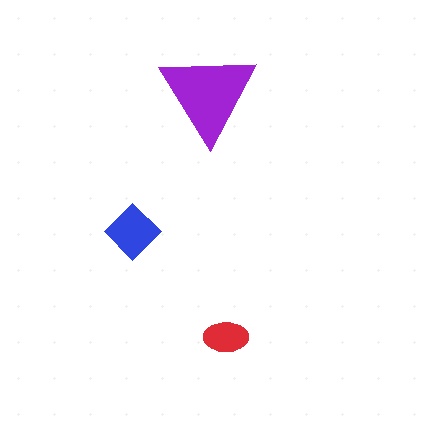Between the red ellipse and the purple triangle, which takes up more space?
The purple triangle.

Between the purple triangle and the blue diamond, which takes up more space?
The purple triangle.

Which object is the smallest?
The red ellipse.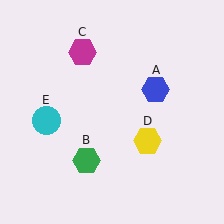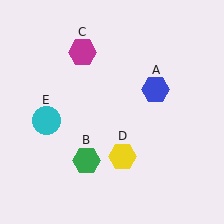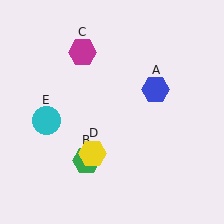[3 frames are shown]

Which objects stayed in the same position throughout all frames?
Blue hexagon (object A) and green hexagon (object B) and magenta hexagon (object C) and cyan circle (object E) remained stationary.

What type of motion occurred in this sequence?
The yellow hexagon (object D) rotated clockwise around the center of the scene.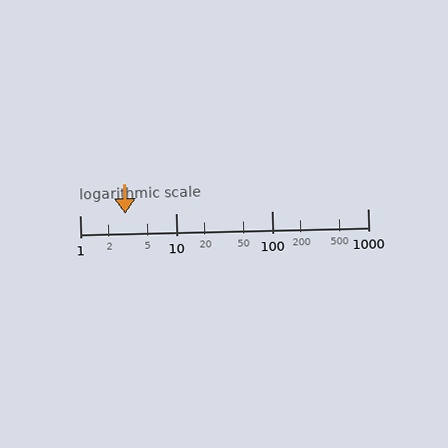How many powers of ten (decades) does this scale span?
The scale spans 3 decades, from 1 to 1000.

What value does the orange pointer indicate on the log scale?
The pointer indicates approximately 3.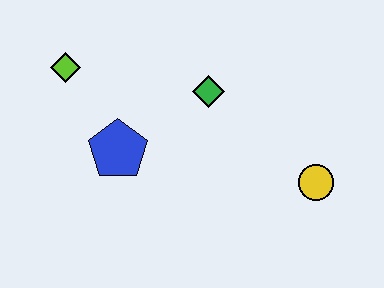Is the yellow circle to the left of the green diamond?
No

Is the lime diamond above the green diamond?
Yes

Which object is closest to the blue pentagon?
The lime diamond is closest to the blue pentagon.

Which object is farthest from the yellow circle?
The lime diamond is farthest from the yellow circle.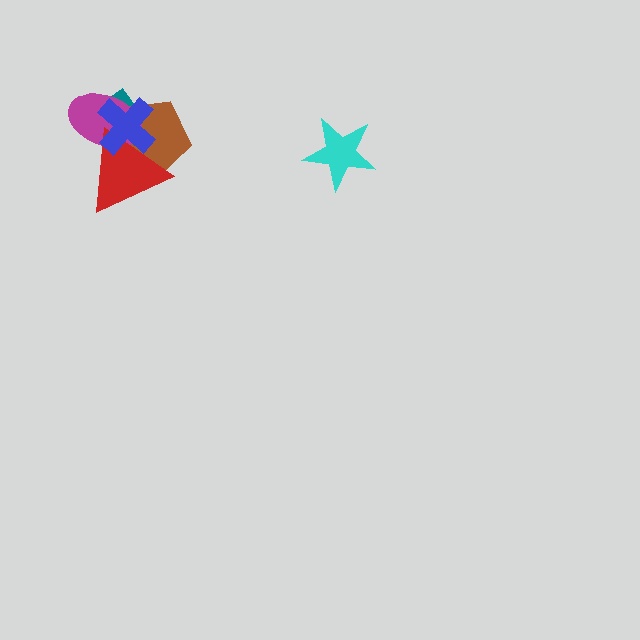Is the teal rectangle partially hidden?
Yes, it is partially covered by another shape.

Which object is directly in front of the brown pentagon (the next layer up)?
The magenta ellipse is directly in front of the brown pentagon.